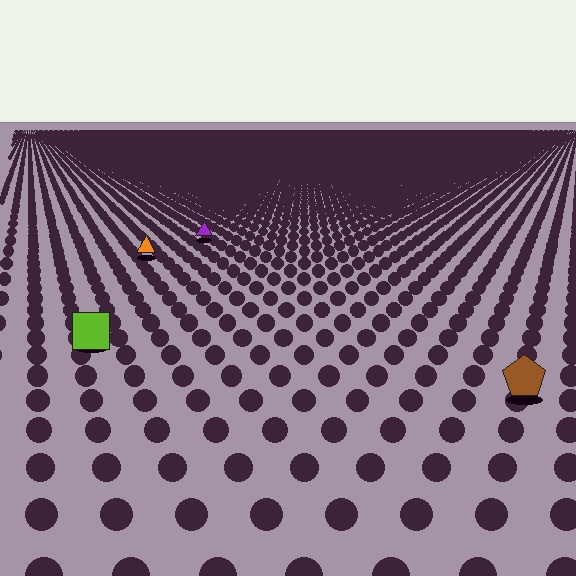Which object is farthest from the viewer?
The purple triangle is farthest from the viewer. It appears smaller and the ground texture around it is denser.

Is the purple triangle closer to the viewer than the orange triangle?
No. The orange triangle is closer — you can tell from the texture gradient: the ground texture is coarser near it.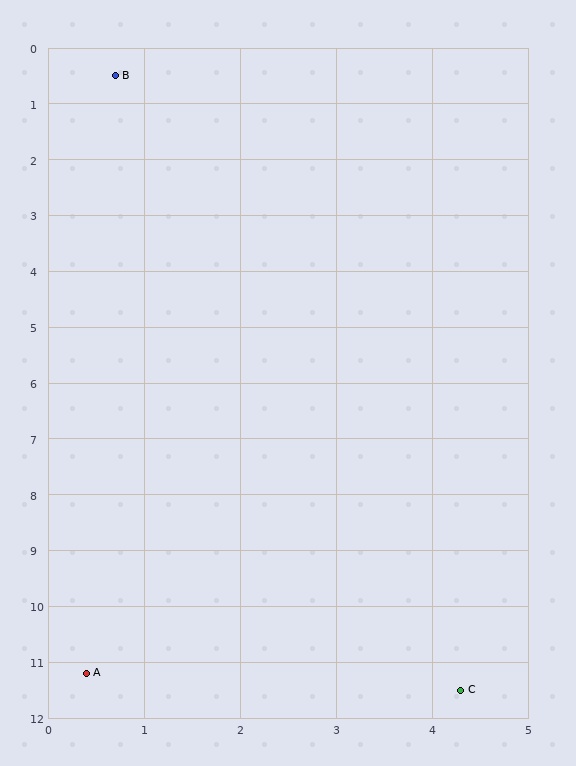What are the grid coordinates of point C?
Point C is at approximately (4.3, 11.5).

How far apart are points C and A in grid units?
Points C and A are about 3.9 grid units apart.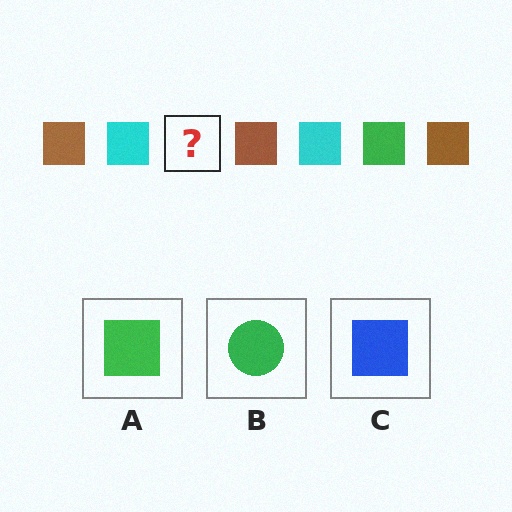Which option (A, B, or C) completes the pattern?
A.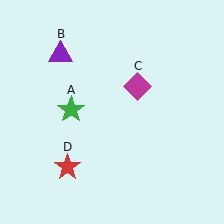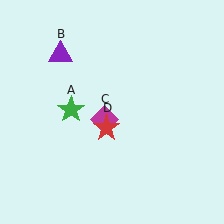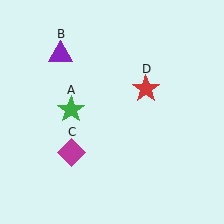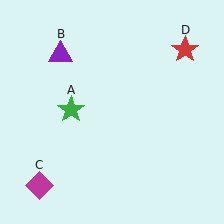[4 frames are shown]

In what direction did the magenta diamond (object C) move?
The magenta diamond (object C) moved down and to the left.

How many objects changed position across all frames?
2 objects changed position: magenta diamond (object C), red star (object D).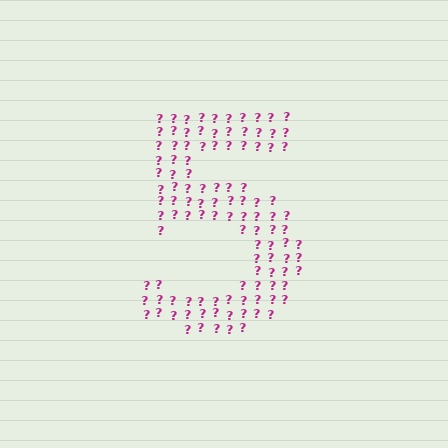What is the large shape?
The large shape is the digit 5.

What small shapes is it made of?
It is made of small question marks.